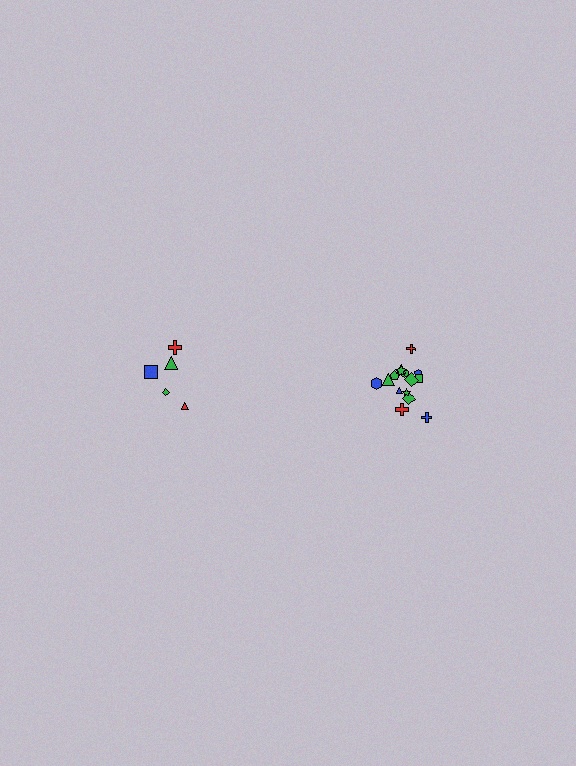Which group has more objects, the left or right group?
The right group.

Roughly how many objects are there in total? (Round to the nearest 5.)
Roughly 20 objects in total.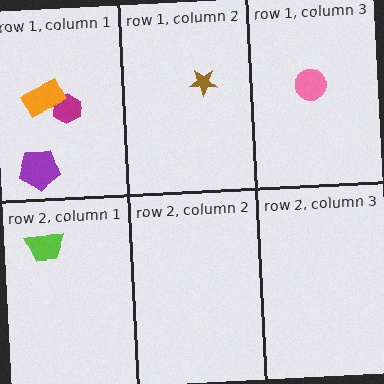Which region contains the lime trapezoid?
The row 2, column 1 region.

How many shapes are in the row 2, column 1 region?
1.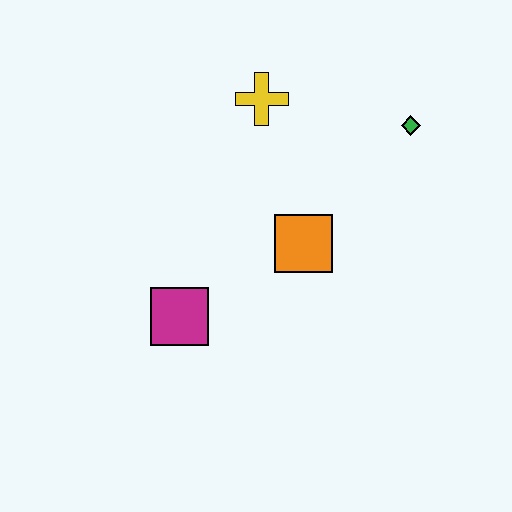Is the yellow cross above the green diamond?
Yes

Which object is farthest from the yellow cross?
The magenta square is farthest from the yellow cross.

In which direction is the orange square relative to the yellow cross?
The orange square is below the yellow cross.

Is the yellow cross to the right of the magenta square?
Yes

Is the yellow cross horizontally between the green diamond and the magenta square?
Yes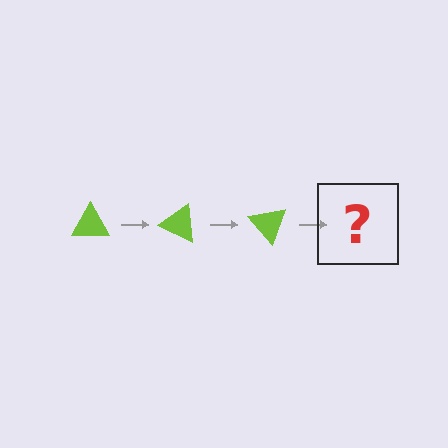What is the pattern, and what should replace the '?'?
The pattern is that the triangle rotates 25 degrees each step. The '?' should be a lime triangle rotated 75 degrees.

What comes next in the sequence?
The next element should be a lime triangle rotated 75 degrees.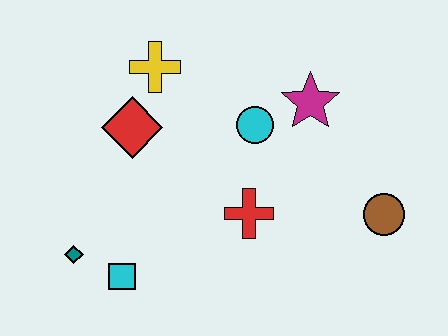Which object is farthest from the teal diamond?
The brown circle is farthest from the teal diamond.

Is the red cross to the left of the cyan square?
No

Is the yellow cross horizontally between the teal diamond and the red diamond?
No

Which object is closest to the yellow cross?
The red diamond is closest to the yellow cross.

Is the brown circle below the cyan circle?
Yes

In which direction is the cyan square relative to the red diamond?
The cyan square is below the red diamond.